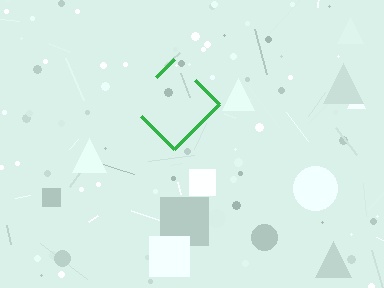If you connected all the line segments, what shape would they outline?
They would outline a diamond.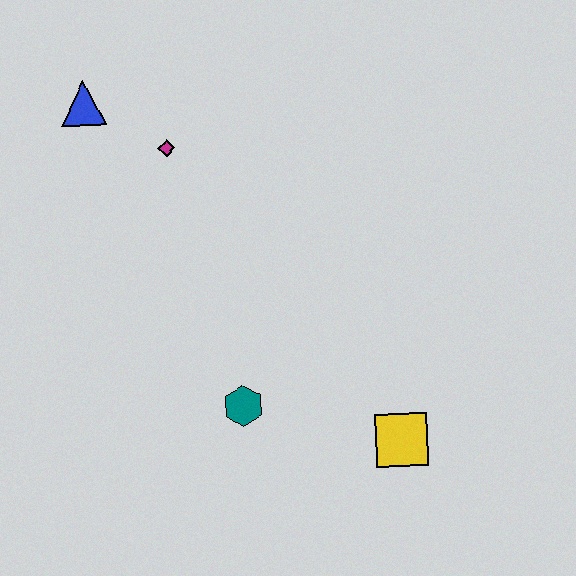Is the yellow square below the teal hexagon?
Yes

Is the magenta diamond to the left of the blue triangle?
No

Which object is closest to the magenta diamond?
The blue triangle is closest to the magenta diamond.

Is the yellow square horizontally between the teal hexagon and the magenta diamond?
No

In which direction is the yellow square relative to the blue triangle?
The yellow square is below the blue triangle.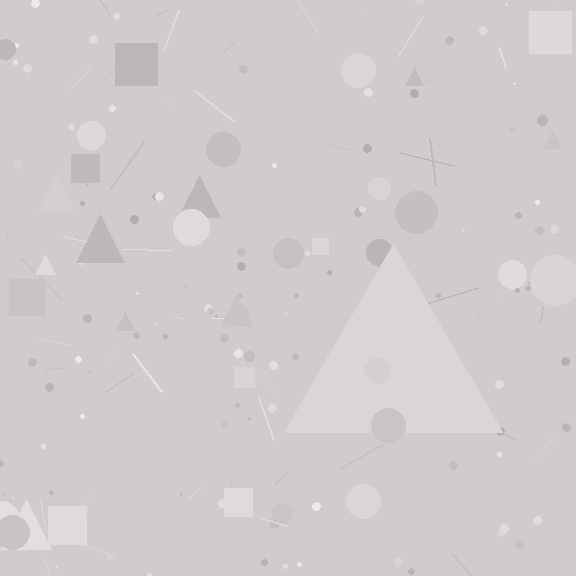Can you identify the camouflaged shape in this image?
The camouflaged shape is a triangle.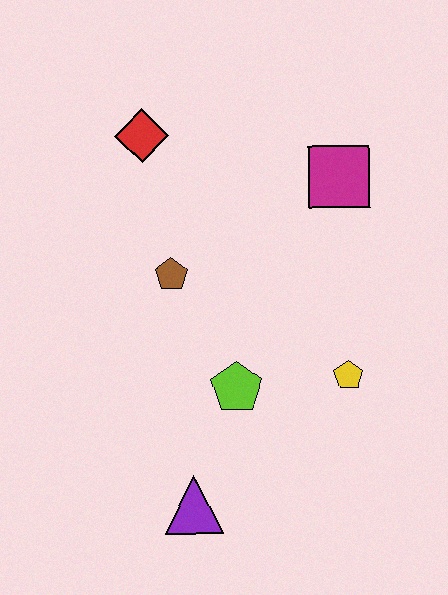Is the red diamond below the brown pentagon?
No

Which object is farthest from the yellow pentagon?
The red diamond is farthest from the yellow pentagon.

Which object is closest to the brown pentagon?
The lime pentagon is closest to the brown pentagon.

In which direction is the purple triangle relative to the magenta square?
The purple triangle is below the magenta square.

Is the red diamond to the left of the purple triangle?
Yes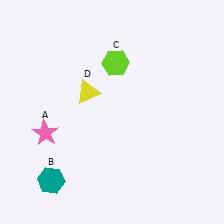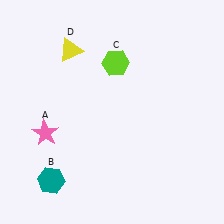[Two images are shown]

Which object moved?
The yellow triangle (D) moved up.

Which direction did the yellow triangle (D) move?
The yellow triangle (D) moved up.